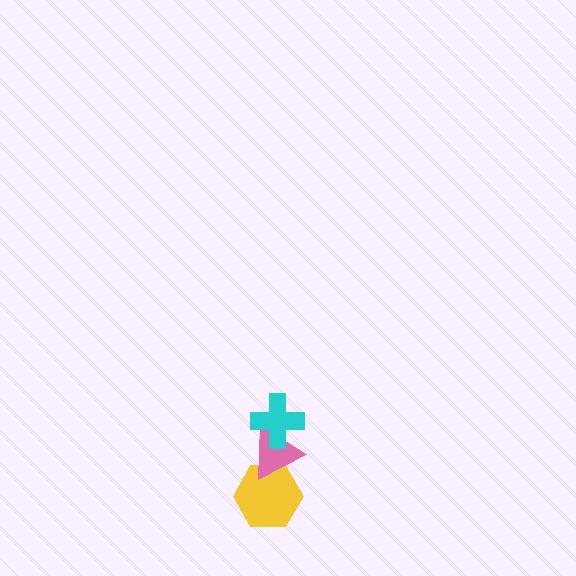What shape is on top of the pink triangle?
The cyan cross is on top of the pink triangle.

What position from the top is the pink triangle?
The pink triangle is 2nd from the top.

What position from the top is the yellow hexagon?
The yellow hexagon is 3rd from the top.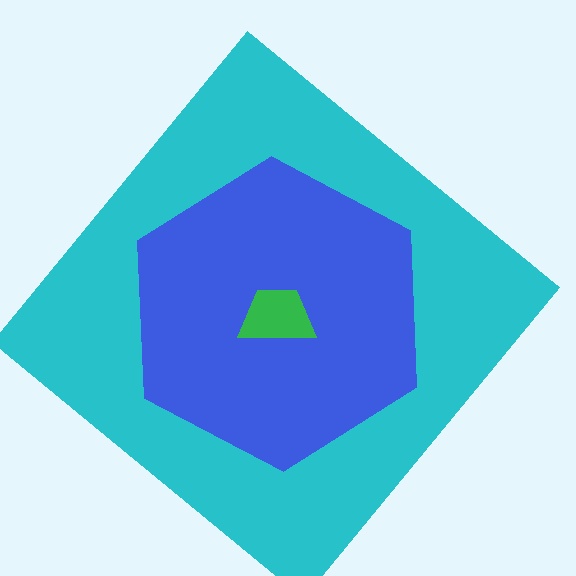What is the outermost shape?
The cyan diamond.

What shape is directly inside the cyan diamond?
The blue hexagon.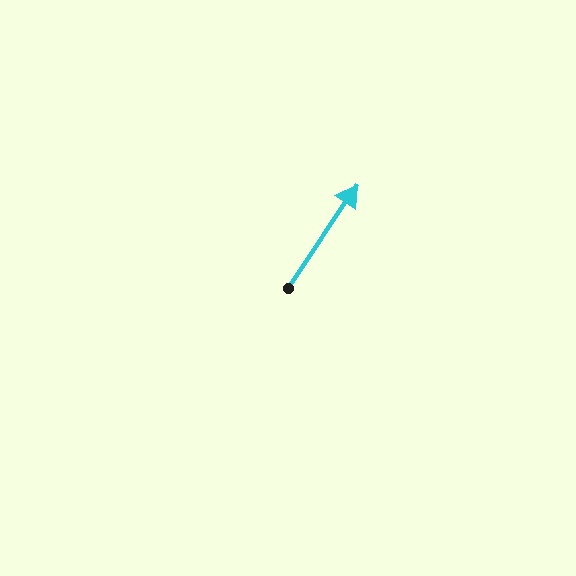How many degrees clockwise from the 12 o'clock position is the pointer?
Approximately 34 degrees.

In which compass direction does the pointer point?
Northeast.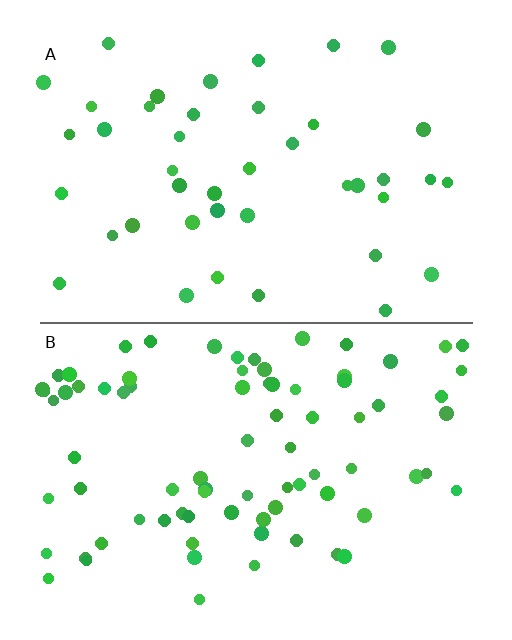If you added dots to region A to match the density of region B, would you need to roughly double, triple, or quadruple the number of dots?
Approximately double.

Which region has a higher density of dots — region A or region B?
B (the bottom).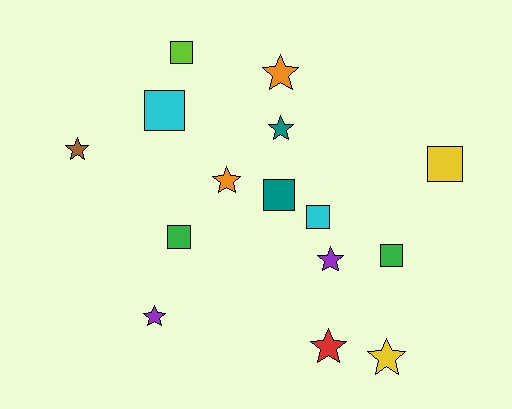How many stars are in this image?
There are 8 stars.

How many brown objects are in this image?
There is 1 brown object.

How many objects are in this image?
There are 15 objects.